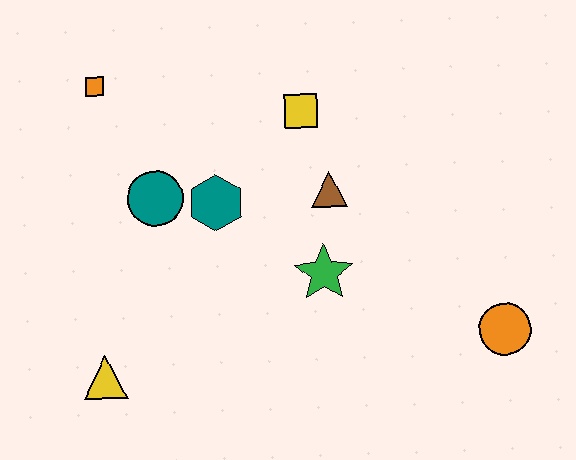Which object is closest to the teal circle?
The teal hexagon is closest to the teal circle.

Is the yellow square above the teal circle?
Yes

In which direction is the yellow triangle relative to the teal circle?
The yellow triangle is below the teal circle.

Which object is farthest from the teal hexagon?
The orange circle is farthest from the teal hexagon.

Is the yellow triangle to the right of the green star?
No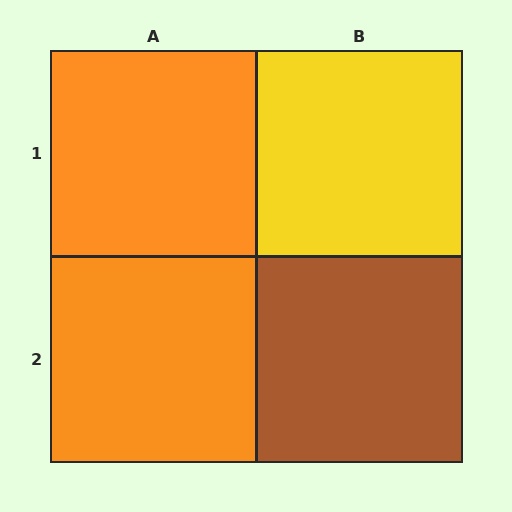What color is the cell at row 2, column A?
Orange.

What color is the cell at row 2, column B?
Brown.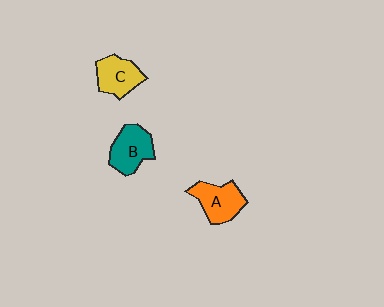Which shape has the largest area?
Shape A (orange).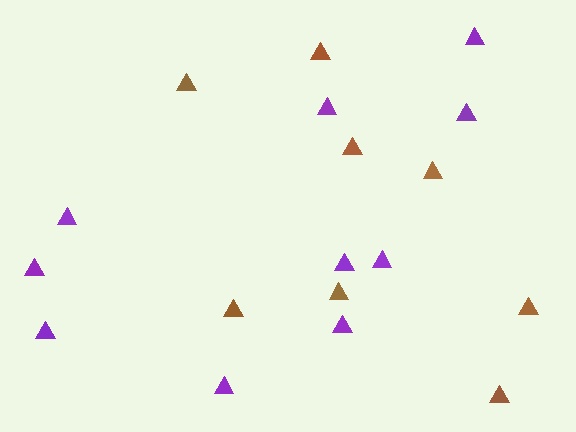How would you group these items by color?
There are 2 groups: one group of brown triangles (8) and one group of purple triangles (10).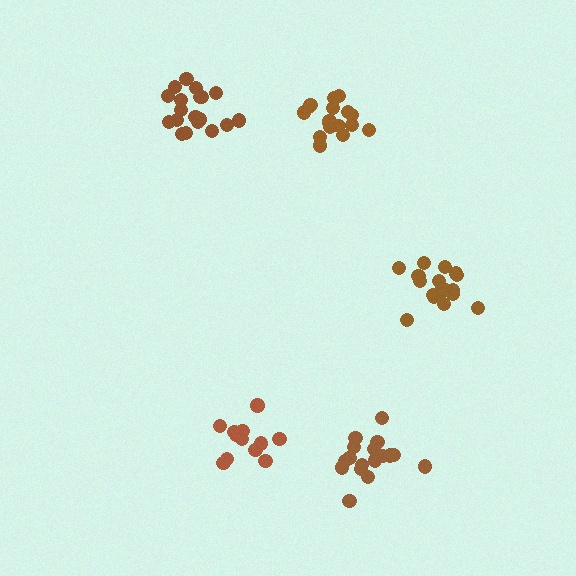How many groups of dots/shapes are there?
There are 5 groups.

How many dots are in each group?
Group 1: 17 dots, Group 2: 17 dots, Group 3: 19 dots, Group 4: 13 dots, Group 5: 17 dots (83 total).